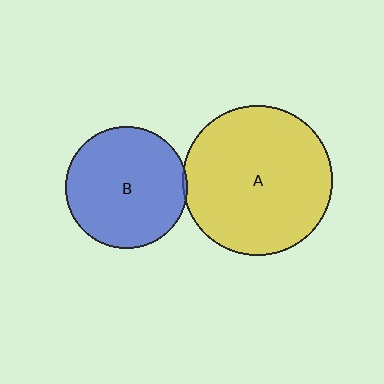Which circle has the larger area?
Circle A (yellow).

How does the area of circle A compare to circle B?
Approximately 1.5 times.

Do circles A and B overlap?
Yes.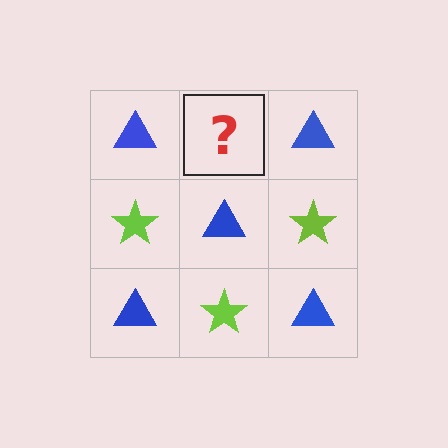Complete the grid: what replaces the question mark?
The question mark should be replaced with a lime star.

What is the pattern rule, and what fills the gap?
The rule is that it alternates blue triangle and lime star in a checkerboard pattern. The gap should be filled with a lime star.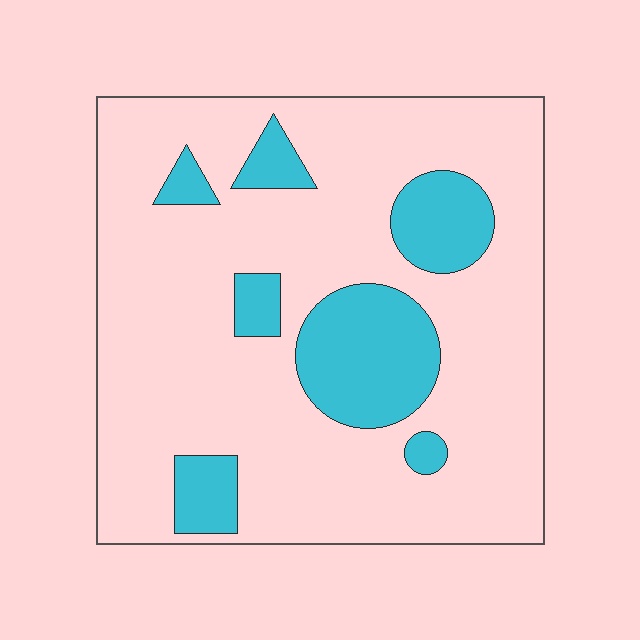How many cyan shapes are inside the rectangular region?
7.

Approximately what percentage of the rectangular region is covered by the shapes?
Approximately 20%.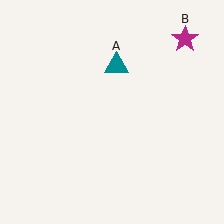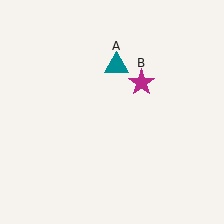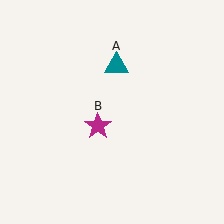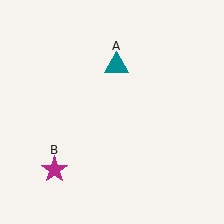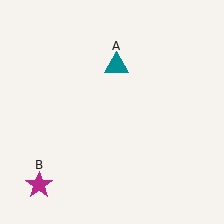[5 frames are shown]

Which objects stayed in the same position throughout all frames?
Teal triangle (object A) remained stationary.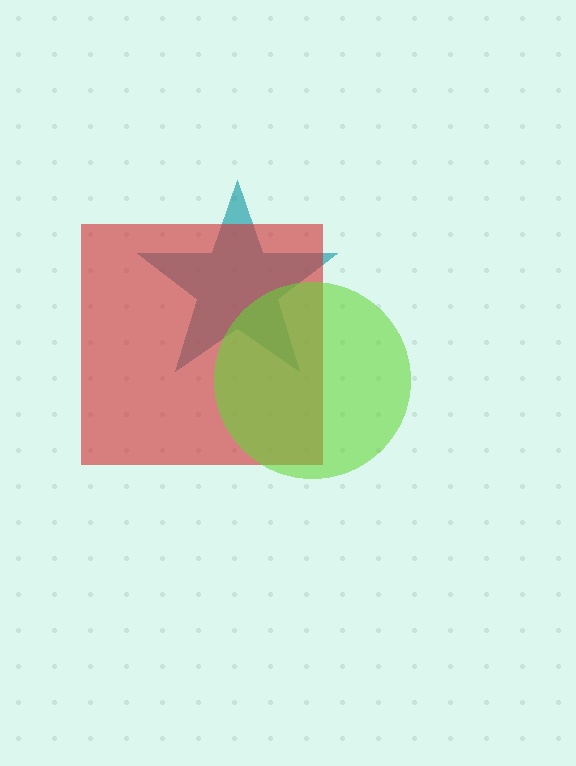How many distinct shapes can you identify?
There are 3 distinct shapes: a teal star, a red square, a lime circle.